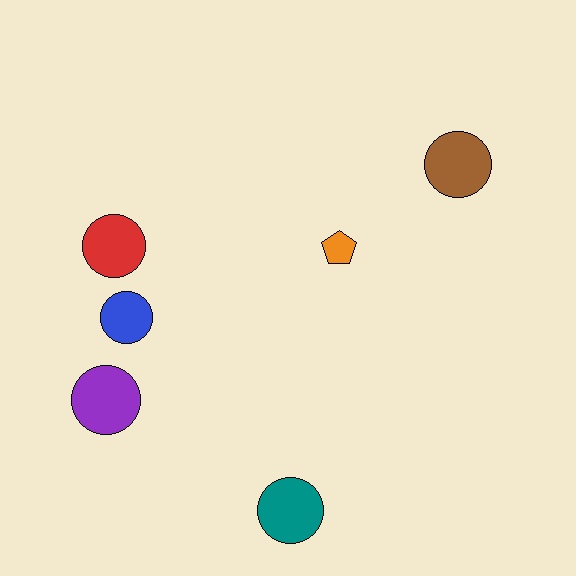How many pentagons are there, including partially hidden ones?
There is 1 pentagon.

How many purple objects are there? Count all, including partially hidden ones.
There is 1 purple object.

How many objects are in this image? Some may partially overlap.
There are 6 objects.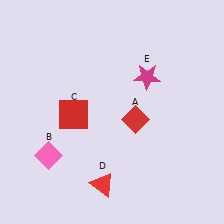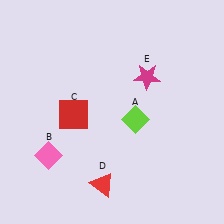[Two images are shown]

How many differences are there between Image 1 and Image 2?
There is 1 difference between the two images.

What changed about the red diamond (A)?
In Image 1, A is red. In Image 2, it changed to lime.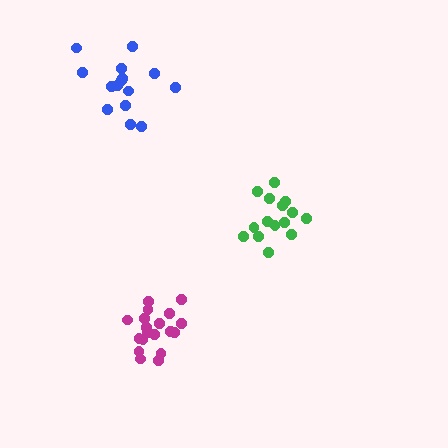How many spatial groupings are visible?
There are 3 spatial groupings.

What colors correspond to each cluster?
The clusters are colored: blue, green, magenta.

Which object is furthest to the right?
The green cluster is rightmost.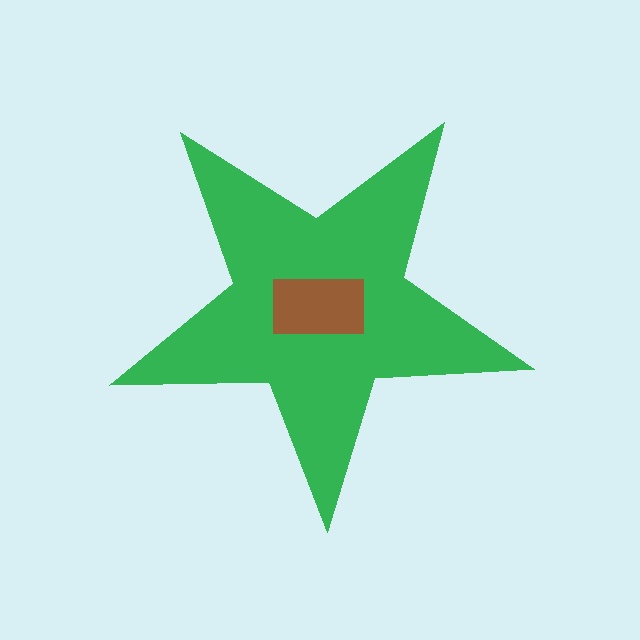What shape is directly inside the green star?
The brown rectangle.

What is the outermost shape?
The green star.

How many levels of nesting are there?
2.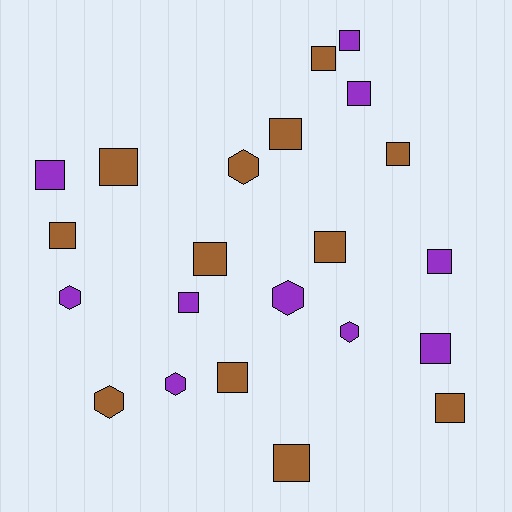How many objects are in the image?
There are 22 objects.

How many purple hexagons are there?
There are 4 purple hexagons.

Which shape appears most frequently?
Square, with 16 objects.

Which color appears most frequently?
Brown, with 12 objects.